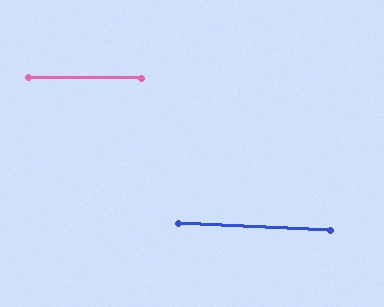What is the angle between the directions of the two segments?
Approximately 2 degrees.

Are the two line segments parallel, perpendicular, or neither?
Parallel — their directions differ by only 1.7°.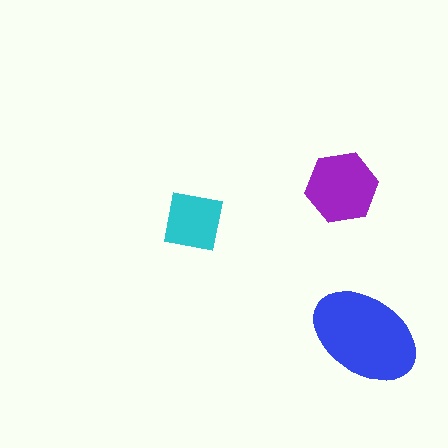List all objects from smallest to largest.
The cyan square, the purple hexagon, the blue ellipse.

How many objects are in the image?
There are 3 objects in the image.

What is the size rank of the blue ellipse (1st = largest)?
1st.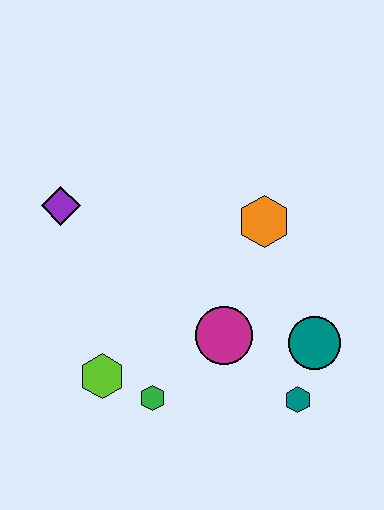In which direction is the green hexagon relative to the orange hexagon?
The green hexagon is below the orange hexagon.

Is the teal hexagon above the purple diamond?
No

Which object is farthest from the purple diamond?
The teal hexagon is farthest from the purple diamond.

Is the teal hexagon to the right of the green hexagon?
Yes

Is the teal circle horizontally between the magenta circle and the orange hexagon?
No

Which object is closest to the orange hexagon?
The magenta circle is closest to the orange hexagon.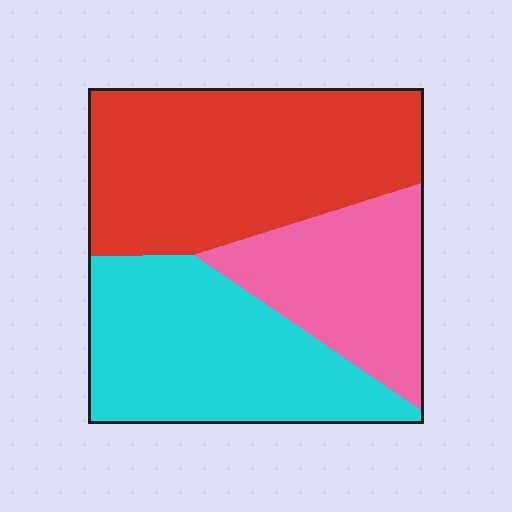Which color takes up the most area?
Red, at roughly 40%.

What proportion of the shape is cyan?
Cyan covers around 35% of the shape.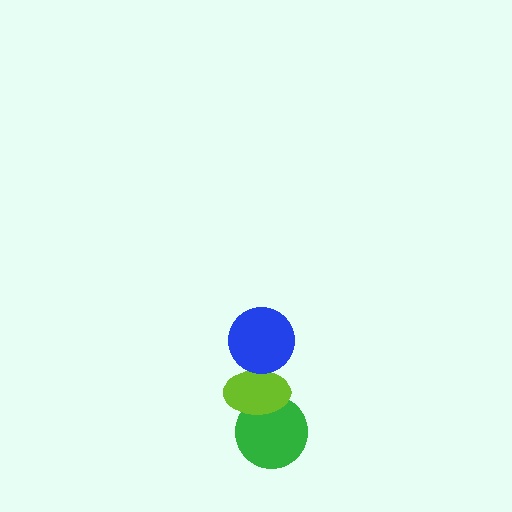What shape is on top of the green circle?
The lime ellipse is on top of the green circle.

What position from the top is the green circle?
The green circle is 3rd from the top.